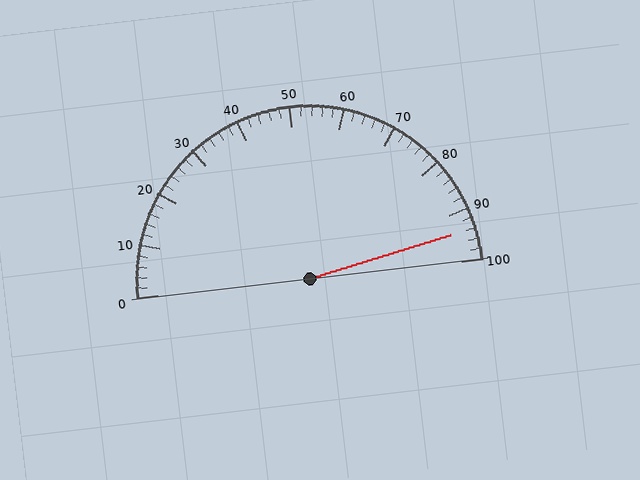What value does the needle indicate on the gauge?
The needle indicates approximately 94.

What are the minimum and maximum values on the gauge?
The gauge ranges from 0 to 100.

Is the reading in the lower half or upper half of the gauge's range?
The reading is in the upper half of the range (0 to 100).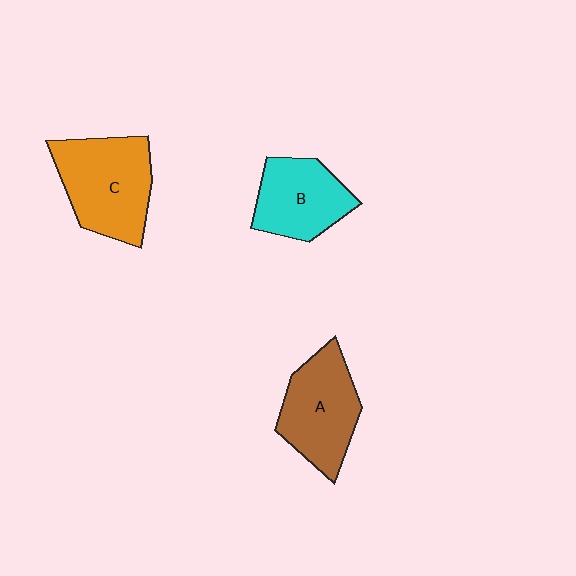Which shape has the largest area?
Shape C (orange).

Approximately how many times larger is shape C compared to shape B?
Approximately 1.3 times.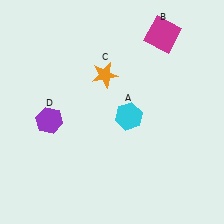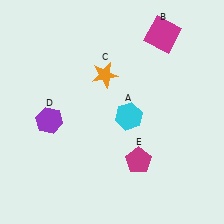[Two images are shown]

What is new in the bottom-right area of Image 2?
A magenta pentagon (E) was added in the bottom-right area of Image 2.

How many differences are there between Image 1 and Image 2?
There is 1 difference between the two images.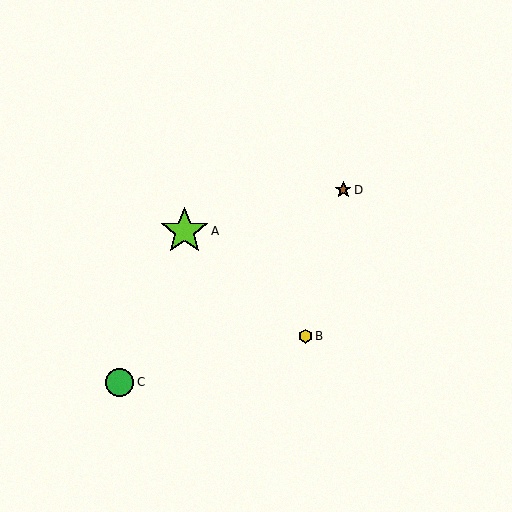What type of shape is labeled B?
Shape B is a yellow hexagon.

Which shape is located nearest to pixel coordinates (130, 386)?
The green circle (labeled C) at (119, 382) is nearest to that location.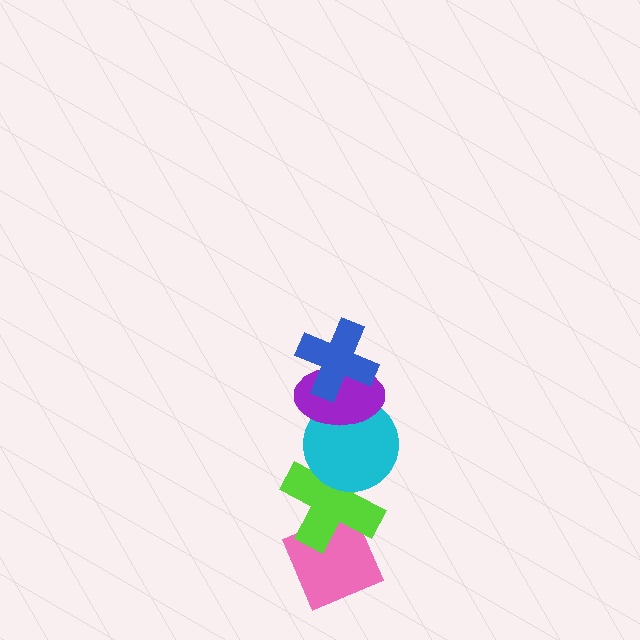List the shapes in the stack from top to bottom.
From top to bottom: the blue cross, the purple ellipse, the cyan circle, the lime cross, the pink diamond.